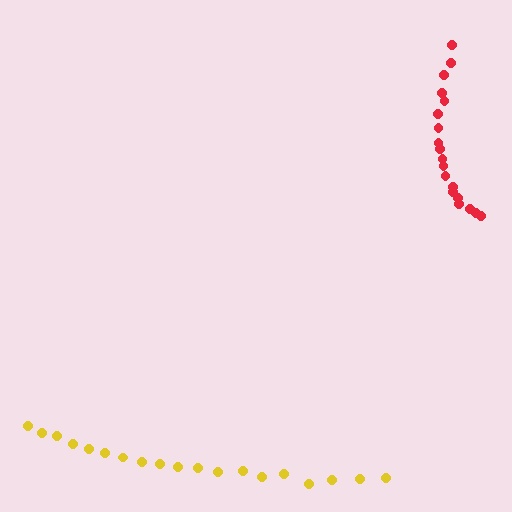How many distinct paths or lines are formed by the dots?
There are 2 distinct paths.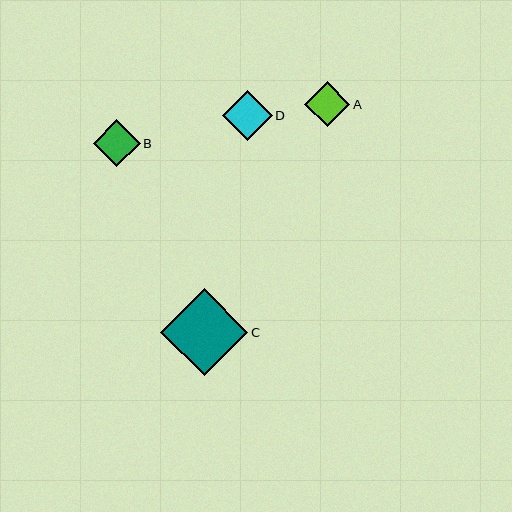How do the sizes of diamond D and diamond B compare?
Diamond D and diamond B are approximately the same size.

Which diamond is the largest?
Diamond C is the largest with a size of approximately 87 pixels.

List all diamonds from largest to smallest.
From largest to smallest: C, D, B, A.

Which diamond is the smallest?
Diamond A is the smallest with a size of approximately 45 pixels.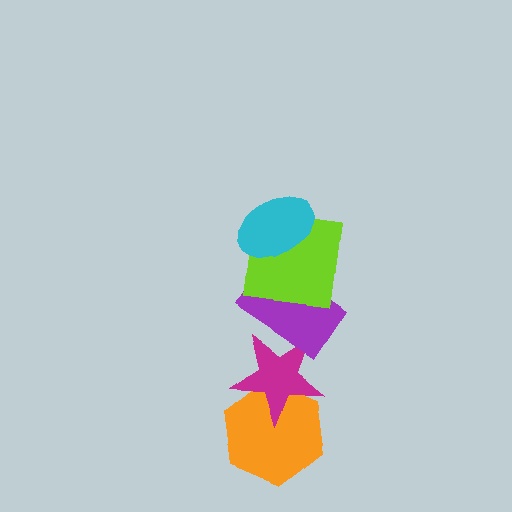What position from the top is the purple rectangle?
The purple rectangle is 3rd from the top.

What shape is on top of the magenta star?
The purple rectangle is on top of the magenta star.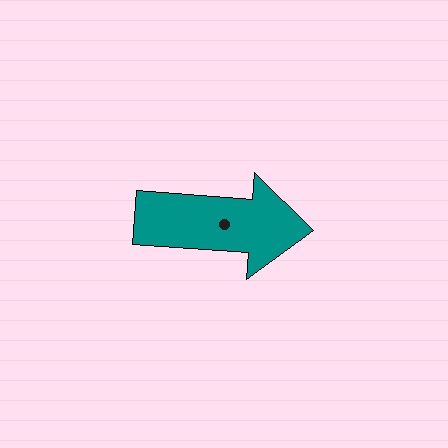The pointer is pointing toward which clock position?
Roughly 3 o'clock.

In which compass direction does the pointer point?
East.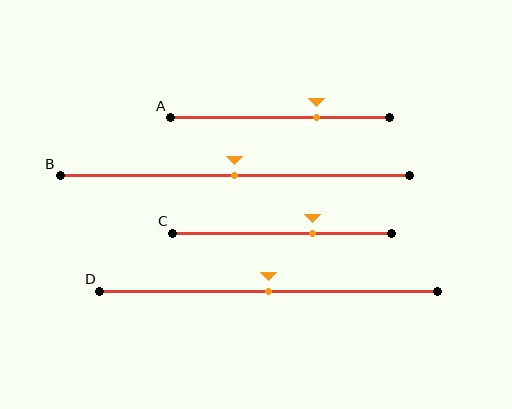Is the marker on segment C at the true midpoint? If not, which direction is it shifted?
No, the marker on segment C is shifted to the right by about 14% of the segment length.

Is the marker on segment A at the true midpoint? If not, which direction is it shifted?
No, the marker on segment A is shifted to the right by about 17% of the segment length.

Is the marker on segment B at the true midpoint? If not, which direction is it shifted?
Yes, the marker on segment B is at the true midpoint.